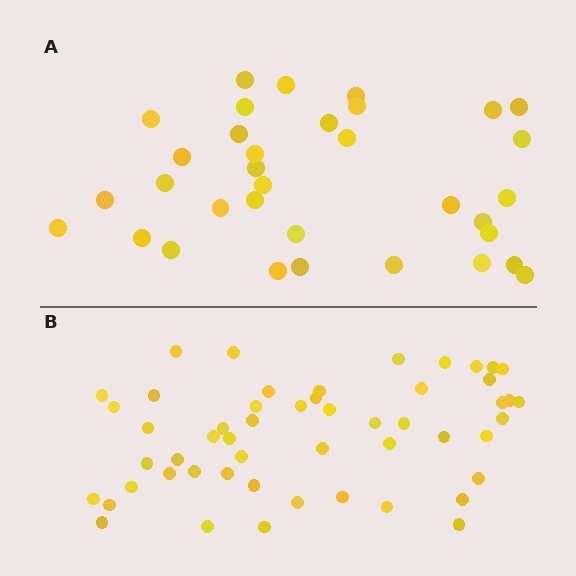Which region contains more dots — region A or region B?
Region B (the bottom region) has more dots.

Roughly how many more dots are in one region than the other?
Region B has approximately 20 more dots than region A.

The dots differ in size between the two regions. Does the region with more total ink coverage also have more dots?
No. Region A has more total ink coverage because its dots are larger, but region B actually contains more individual dots. Total area can be misleading — the number of items is what matters here.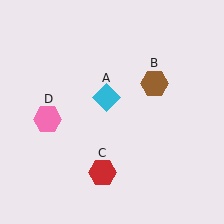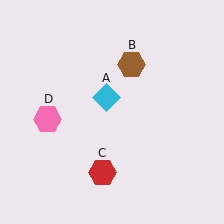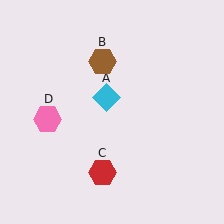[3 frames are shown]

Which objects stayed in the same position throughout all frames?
Cyan diamond (object A) and red hexagon (object C) and pink hexagon (object D) remained stationary.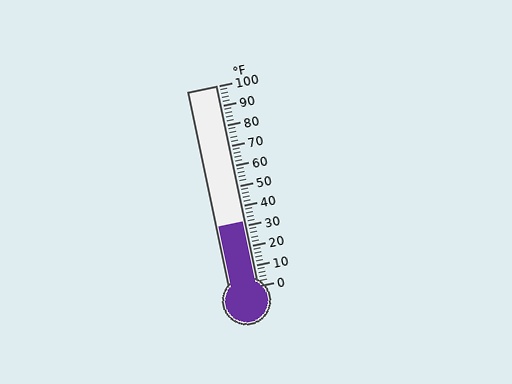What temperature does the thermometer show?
The thermometer shows approximately 32°F.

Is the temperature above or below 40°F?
The temperature is below 40°F.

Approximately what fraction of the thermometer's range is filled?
The thermometer is filled to approximately 30% of its range.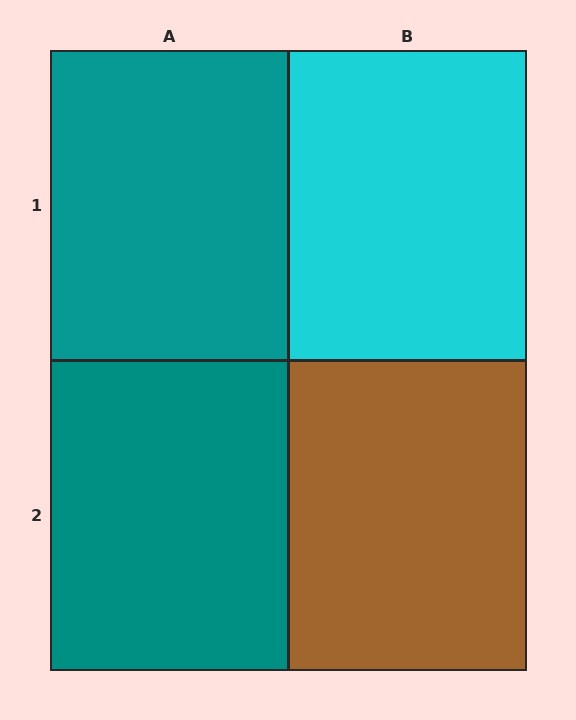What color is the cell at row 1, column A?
Teal.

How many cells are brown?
1 cell is brown.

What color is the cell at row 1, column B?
Cyan.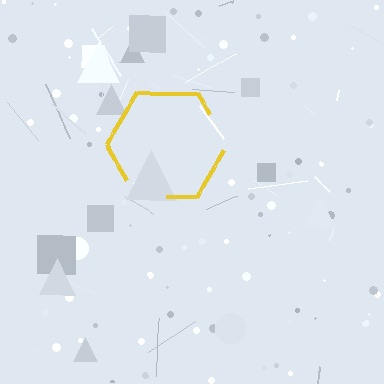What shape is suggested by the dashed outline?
The dashed outline suggests a hexagon.